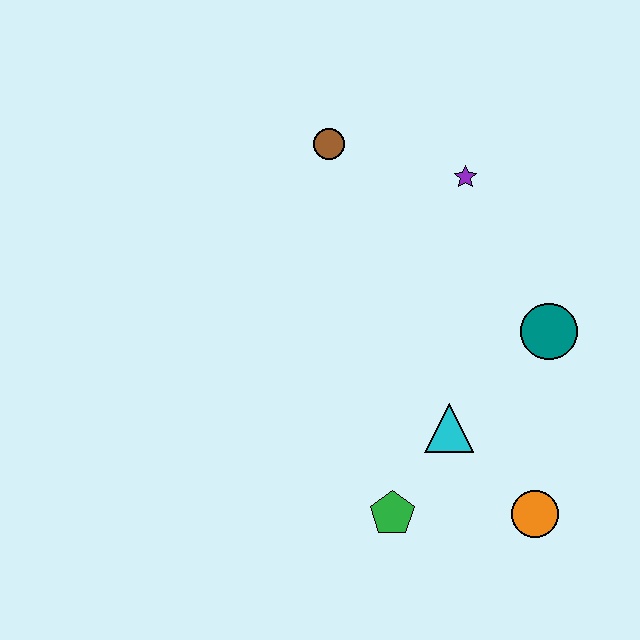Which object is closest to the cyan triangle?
The green pentagon is closest to the cyan triangle.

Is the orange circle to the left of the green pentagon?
No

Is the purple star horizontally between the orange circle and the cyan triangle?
Yes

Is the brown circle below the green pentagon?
No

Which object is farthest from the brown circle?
The orange circle is farthest from the brown circle.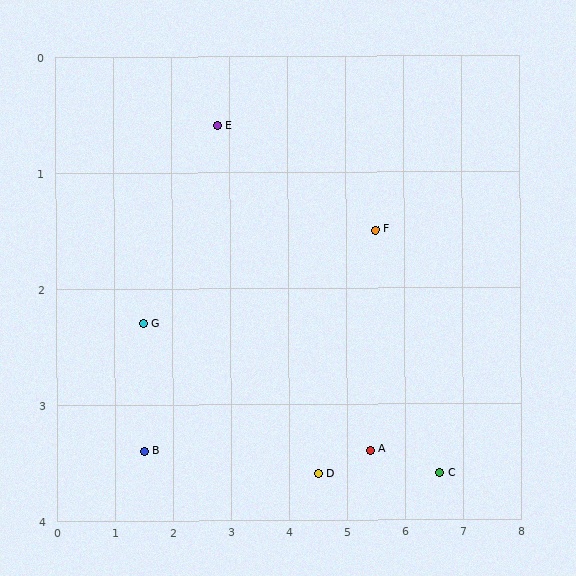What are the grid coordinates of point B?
Point B is at approximately (1.5, 3.4).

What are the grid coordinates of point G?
Point G is at approximately (1.5, 2.3).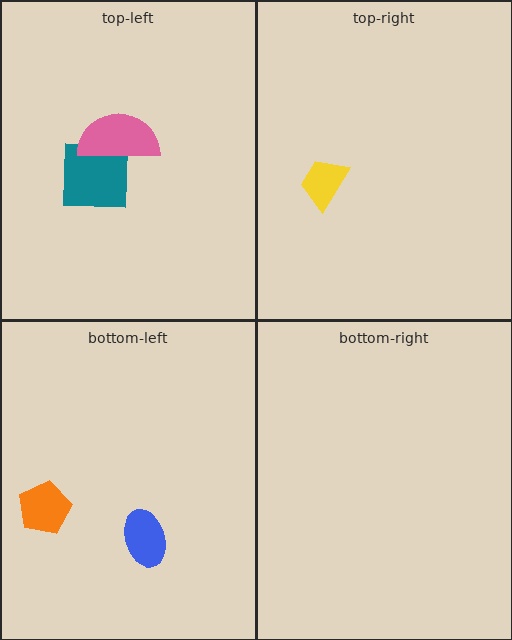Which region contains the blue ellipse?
The bottom-left region.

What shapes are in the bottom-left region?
The blue ellipse, the orange pentagon.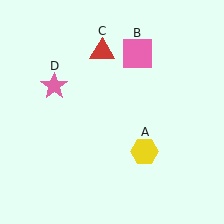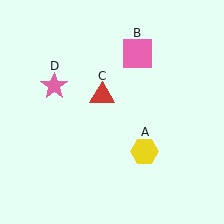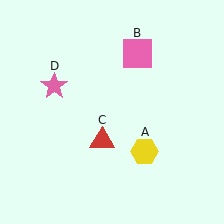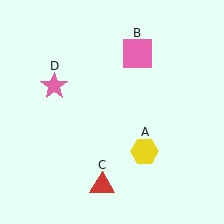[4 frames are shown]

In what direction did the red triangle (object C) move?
The red triangle (object C) moved down.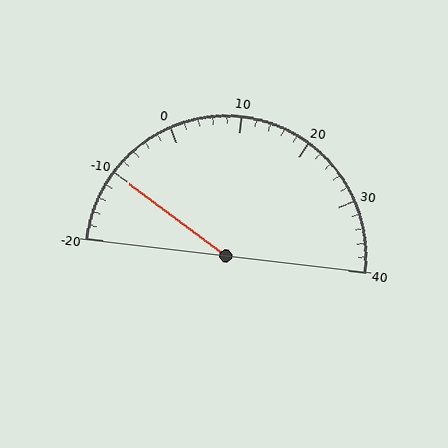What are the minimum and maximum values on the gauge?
The gauge ranges from -20 to 40.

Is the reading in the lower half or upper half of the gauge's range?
The reading is in the lower half of the range (-20 to 40).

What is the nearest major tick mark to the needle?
The nearest major tick mark is -10.